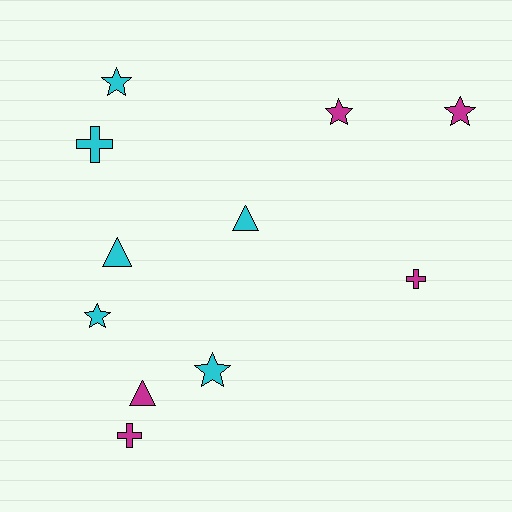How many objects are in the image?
There are 11 objects.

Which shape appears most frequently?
Star, with 5 objects.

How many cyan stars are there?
There are 3 cyan stars.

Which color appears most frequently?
Cyan, with 6 objects.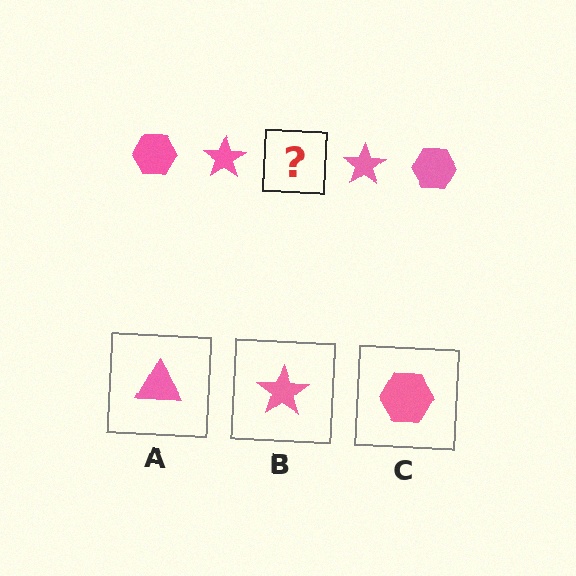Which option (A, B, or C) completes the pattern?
C.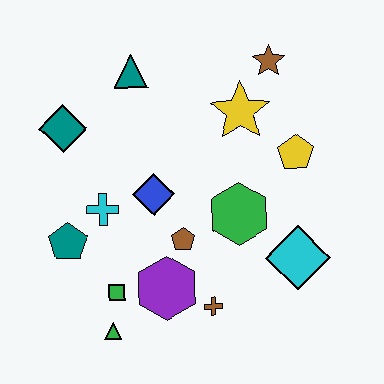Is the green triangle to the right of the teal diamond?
Yes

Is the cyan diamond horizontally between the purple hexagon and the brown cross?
No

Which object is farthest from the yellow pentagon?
The green triangle is farthest from the yellow pentagon.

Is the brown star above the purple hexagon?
Yes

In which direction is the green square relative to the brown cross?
The green square is to the left of the brown cross.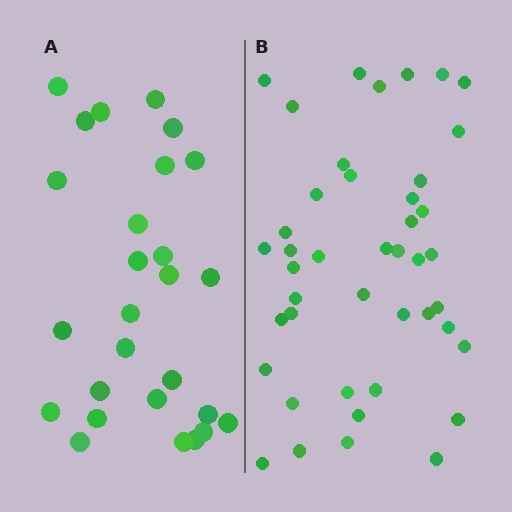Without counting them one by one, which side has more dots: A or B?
Region B (the right region) has more dots.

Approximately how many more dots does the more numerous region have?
Region B has approximately 15 more dots than region A.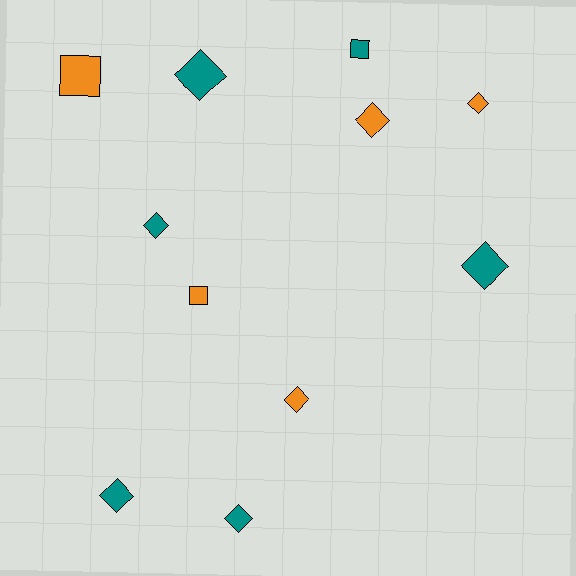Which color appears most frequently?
Teal, with 6 objects.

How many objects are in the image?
There are 11 objects.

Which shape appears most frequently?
Diamond, with 8 objects.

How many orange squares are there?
There are 2 orange squares.